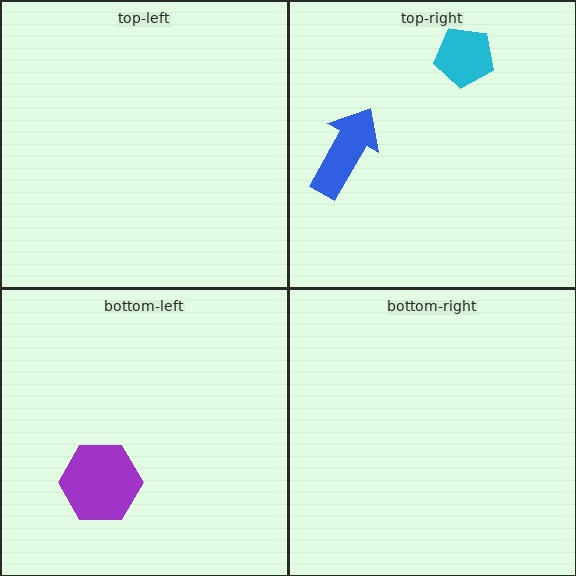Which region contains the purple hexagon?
The bottom-left region.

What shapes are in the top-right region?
The cyan pentagon, the blue arrow.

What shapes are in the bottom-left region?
The purple hexagon.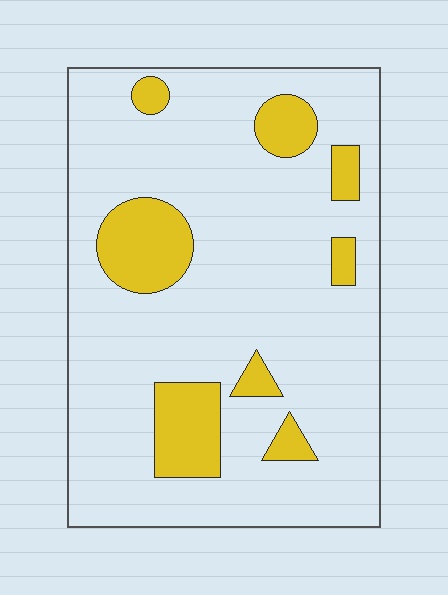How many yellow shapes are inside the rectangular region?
8.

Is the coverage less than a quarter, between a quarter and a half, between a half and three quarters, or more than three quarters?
Less than a quarter.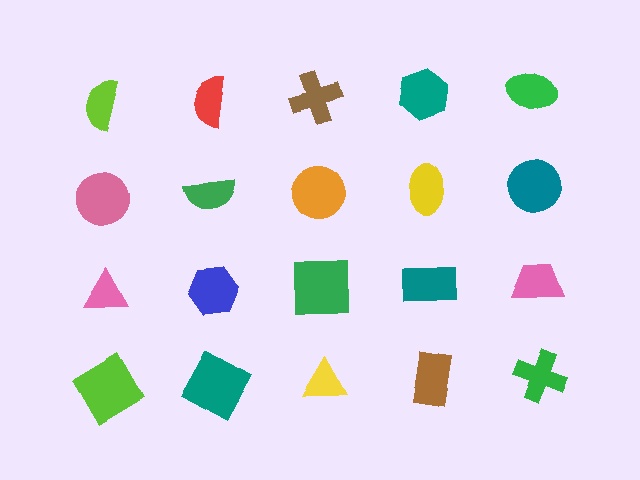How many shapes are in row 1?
5 shapes.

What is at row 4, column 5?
A green cross.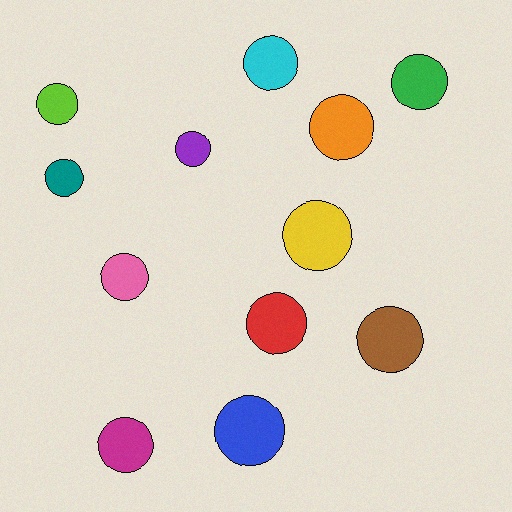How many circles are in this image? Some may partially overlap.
There are 12 circles.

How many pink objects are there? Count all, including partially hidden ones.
There is 1 pink object.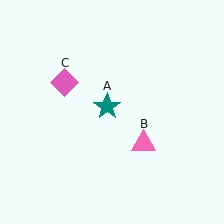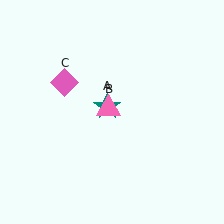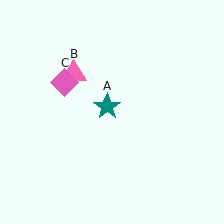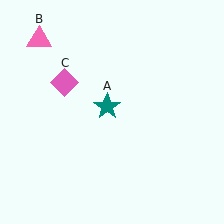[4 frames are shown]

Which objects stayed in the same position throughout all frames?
Teal star (object A) and pink diamond (object C) remained stationary.